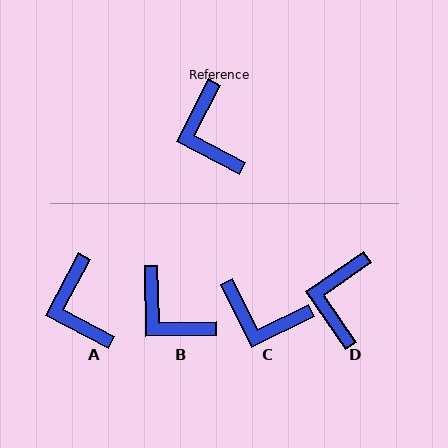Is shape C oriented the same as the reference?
No, it is off by about 53 degrees.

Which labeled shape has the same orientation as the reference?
A.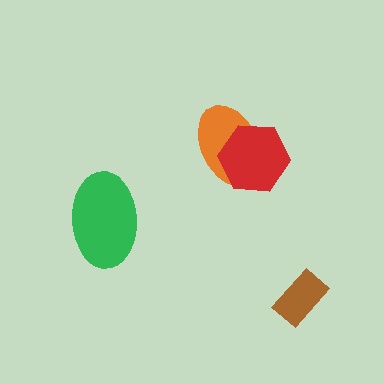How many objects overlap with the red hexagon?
1 object overlaps with the red hexagon.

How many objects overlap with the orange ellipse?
1 object overlaps with the orange ellipse.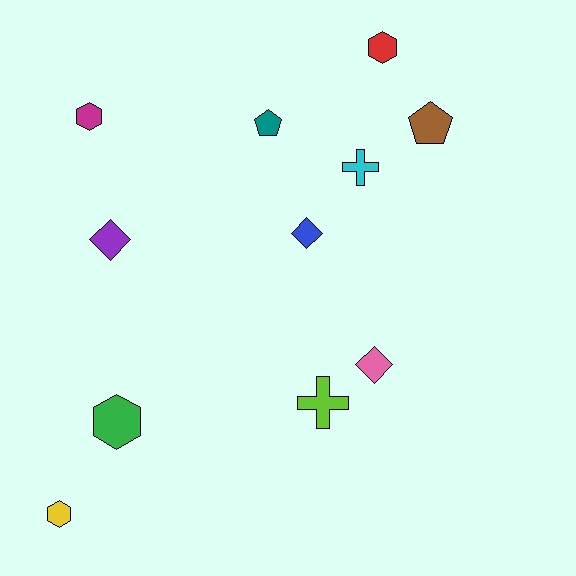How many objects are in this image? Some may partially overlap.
There are 11 objects.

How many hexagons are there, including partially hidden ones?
There are 4 hexagons.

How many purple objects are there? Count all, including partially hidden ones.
There is 1 purple object.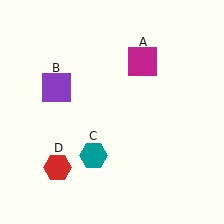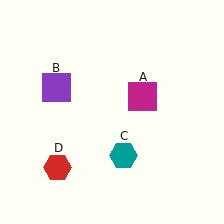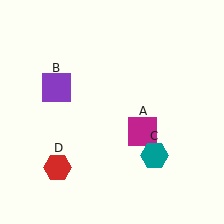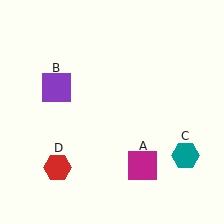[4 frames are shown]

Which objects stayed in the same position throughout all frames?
Purple square (object B) and red hexagon (object D) remained stationary.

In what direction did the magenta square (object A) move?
The magenta square (object A) moved down.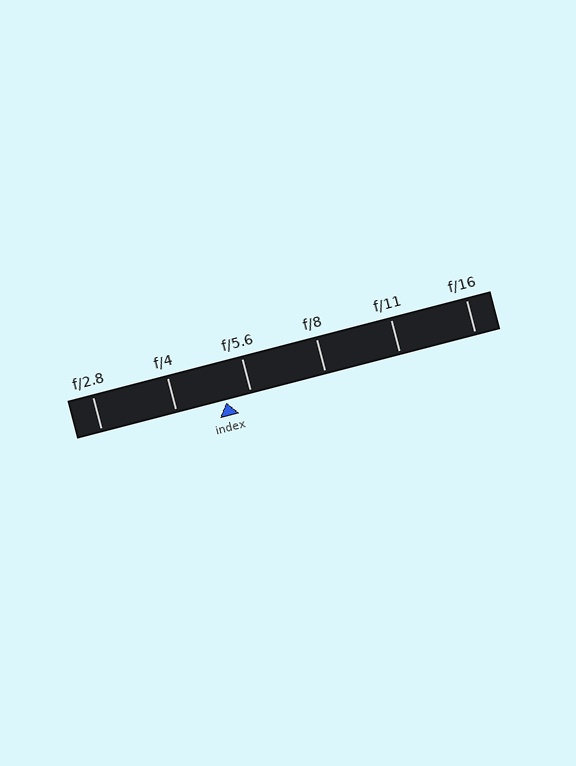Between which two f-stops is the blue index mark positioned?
The index mark is between f/4 and f/5.6.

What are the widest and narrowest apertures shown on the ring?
The widest aperture shown is f/2.8 and the narrowest is f/16.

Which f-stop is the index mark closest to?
The index mark is closest to f/5.6.